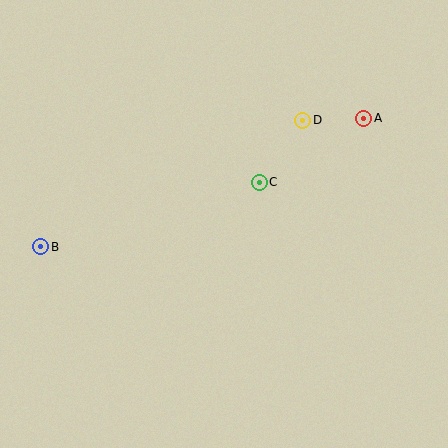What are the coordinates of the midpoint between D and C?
The midpoint between D and C is at (281, 151).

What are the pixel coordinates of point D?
Point D is at (303, 120).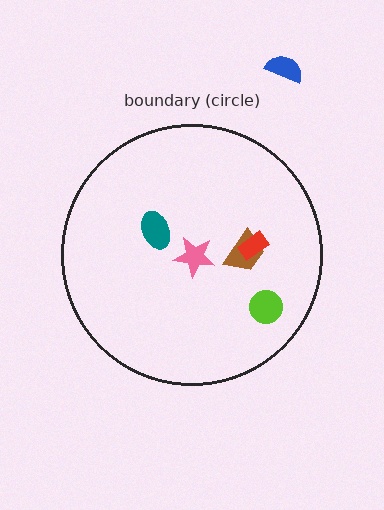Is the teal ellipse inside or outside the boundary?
Inside.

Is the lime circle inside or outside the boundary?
Inside.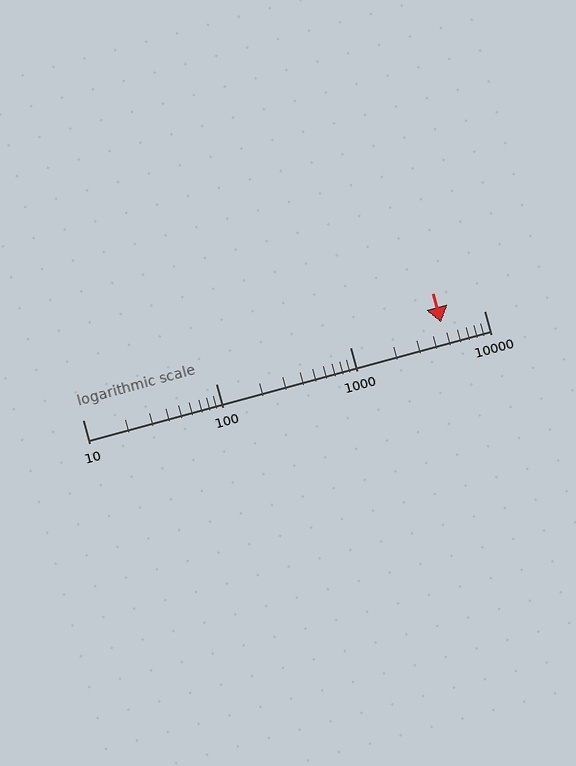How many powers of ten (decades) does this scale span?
The scale spans 3 decades, from 10 to 10000.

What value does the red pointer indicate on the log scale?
The pointer indicates approximately 4800.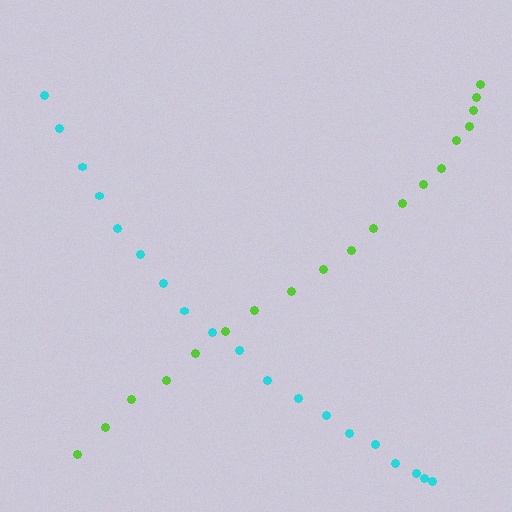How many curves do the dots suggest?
There are 2 distinct paths.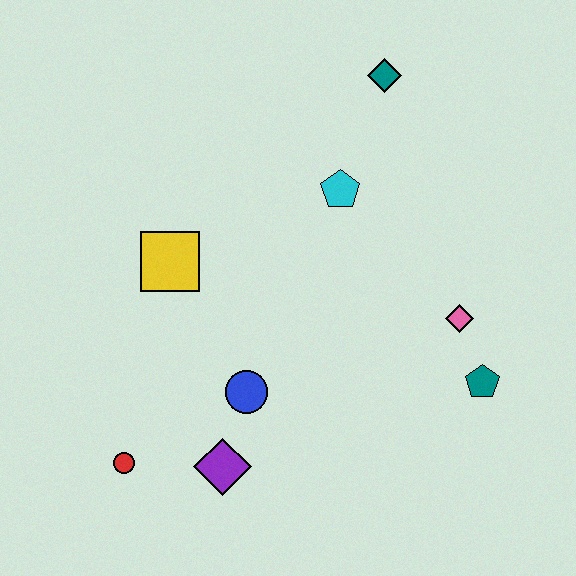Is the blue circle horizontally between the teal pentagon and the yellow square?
Yes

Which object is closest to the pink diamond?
The teal pentagon is closest to the pink diamond.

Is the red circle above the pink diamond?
No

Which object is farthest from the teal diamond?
The red circle is farthest from the teal diamond.